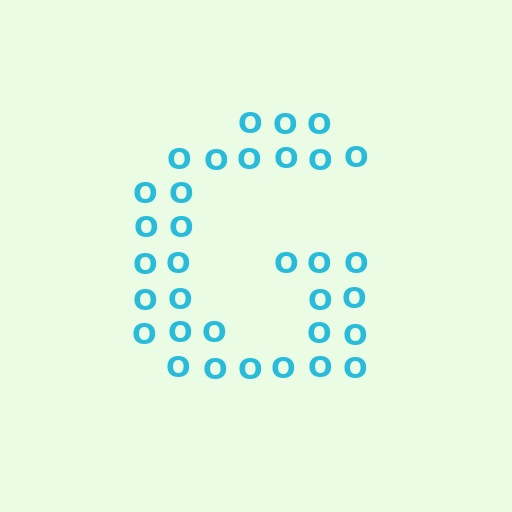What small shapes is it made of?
It is made of small letter O's.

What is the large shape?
The large shape is the letter G.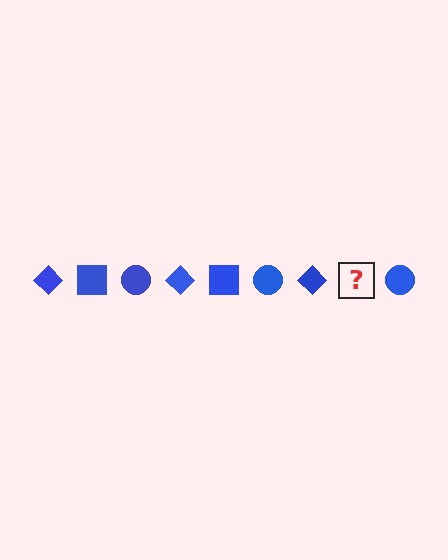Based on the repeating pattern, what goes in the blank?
The blank should be a blue square.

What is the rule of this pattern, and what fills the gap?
The rule is that the pattern cycles through diamond, square, circle shapes in blue. The gap should be filled with a blue square.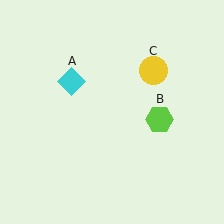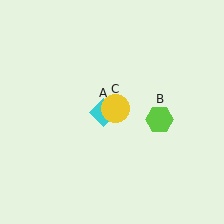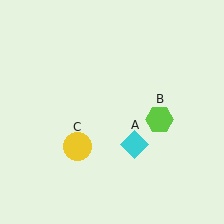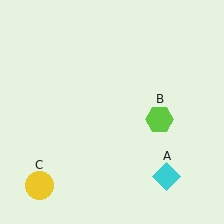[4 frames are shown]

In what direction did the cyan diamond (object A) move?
The cyan diamond (object A) moved down and to the right.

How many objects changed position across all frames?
2 objects changed position: cyan diamond (object A), yellow circle (object C).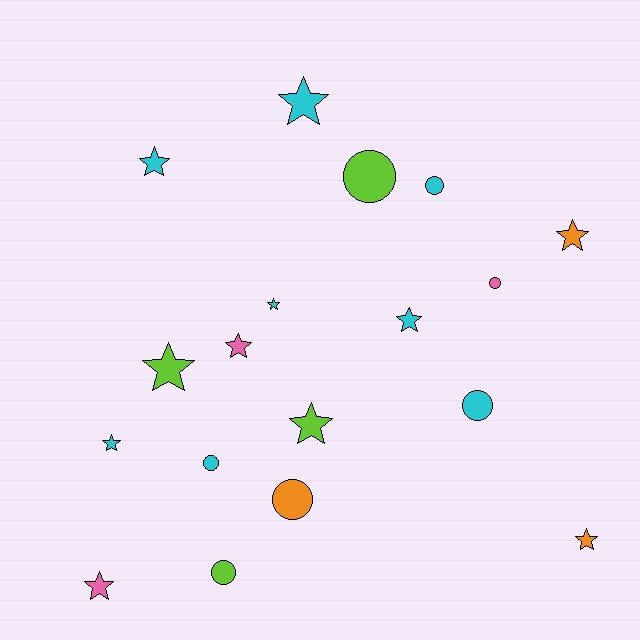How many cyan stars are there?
There are 5 cyan stars.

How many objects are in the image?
There are 18 objects.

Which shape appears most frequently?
Star, with 11 objects.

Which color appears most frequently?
Cyan, with 8 objects.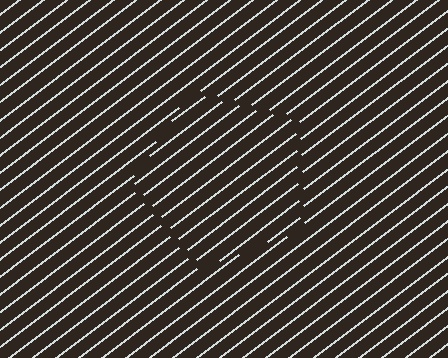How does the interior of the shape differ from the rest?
The interior of the shape contains the same grating, shifted by half a period — the contour is defined by the phase discontinuity where line-ends from the inner and outer gratings abut.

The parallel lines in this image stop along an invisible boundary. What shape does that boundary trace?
An illusory pentagon. The interior of the shape contains the same grating, shifted by half a period — the contour is defined by the phase discontinuity where line-ends from the inner and outer gratings abut.